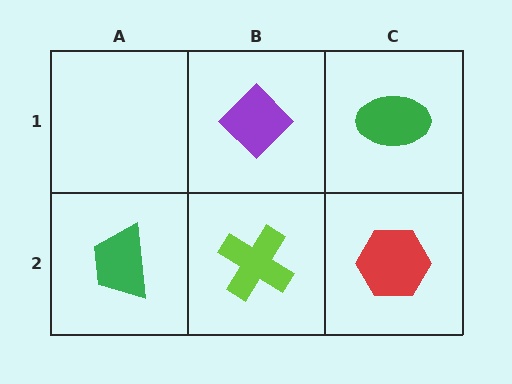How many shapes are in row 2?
3 shapes.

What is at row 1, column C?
A green ellipse.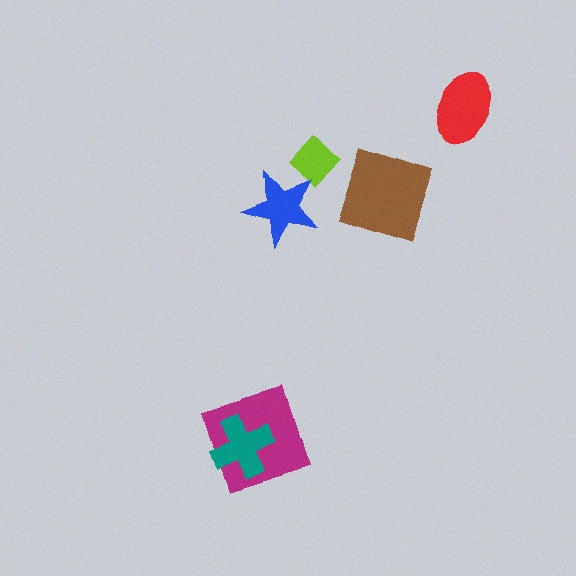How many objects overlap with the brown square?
0 objects overlap with the brown square.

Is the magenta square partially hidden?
Yes, it is partially covered by another shape.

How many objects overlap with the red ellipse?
0 objects overlap with the red ellipse.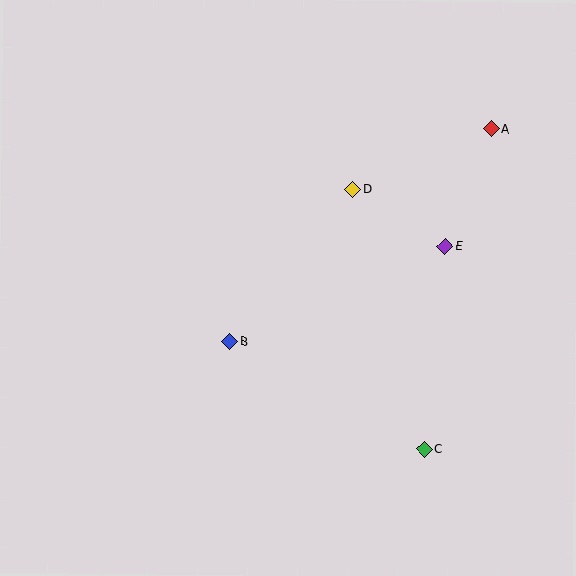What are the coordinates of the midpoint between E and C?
The midpoint between E and C is at (435, 347).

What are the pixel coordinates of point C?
Point C is at (425, 449).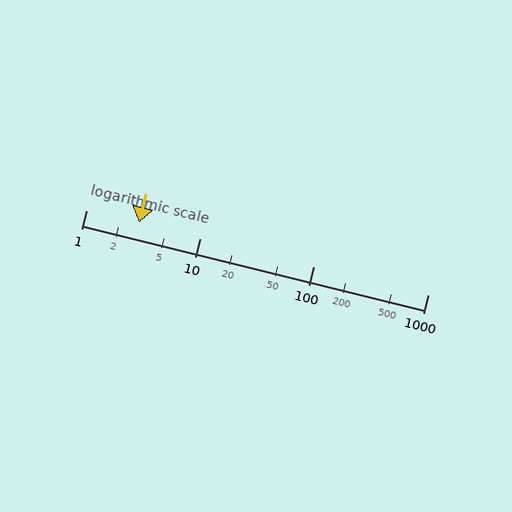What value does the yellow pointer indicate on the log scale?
The pointer indicates approximately 2.9.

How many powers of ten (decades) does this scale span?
The scale spans 3 decades, from 1 to 1000.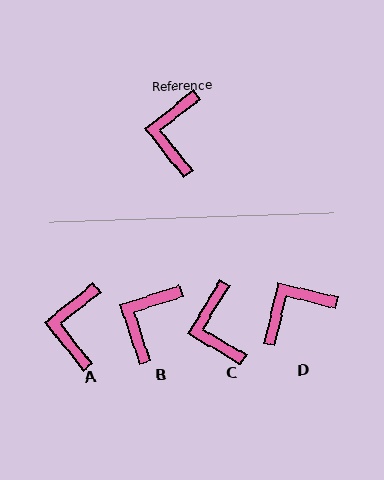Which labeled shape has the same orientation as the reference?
A.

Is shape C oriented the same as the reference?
No, it is off by about 21 degrees.